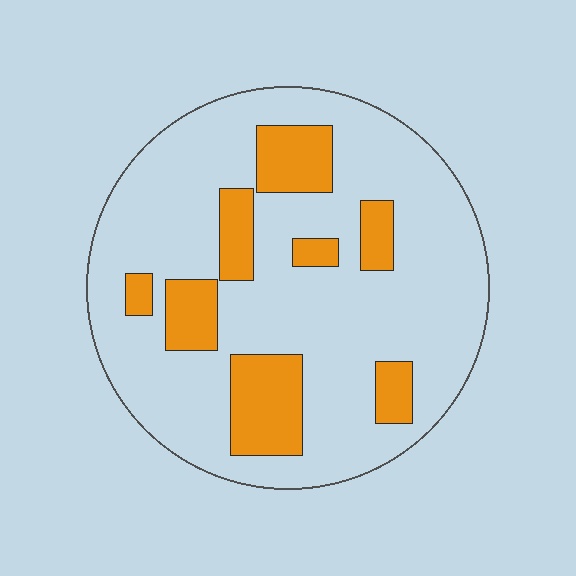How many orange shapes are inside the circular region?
8.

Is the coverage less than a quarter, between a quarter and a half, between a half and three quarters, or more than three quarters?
Less than a quarter.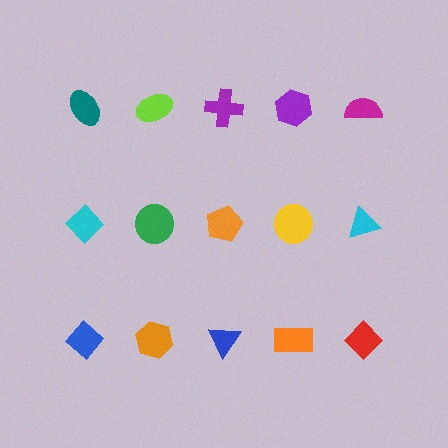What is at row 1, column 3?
A purple cross.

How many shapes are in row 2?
5 shapes.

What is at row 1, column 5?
A magenta semicircle.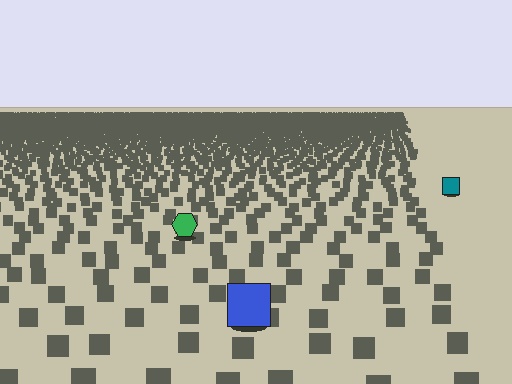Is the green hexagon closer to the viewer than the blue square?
No. The blue square is closer — you can tell from the texture gradient: the ground texture is coarser near it.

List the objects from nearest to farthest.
From nearest to farthest: the blue square, the green hexagon, the teal square.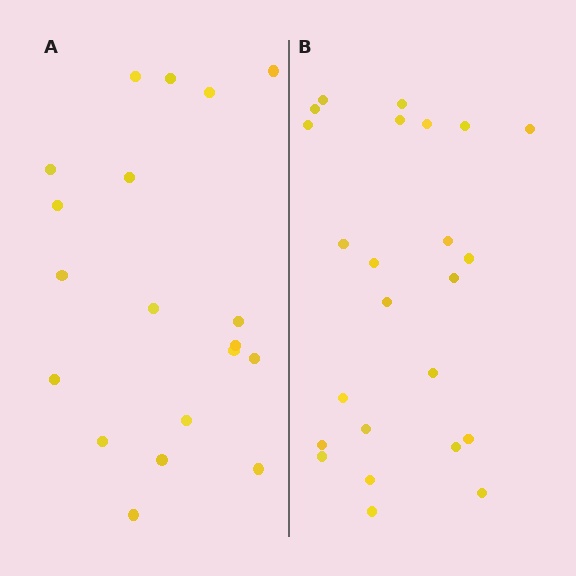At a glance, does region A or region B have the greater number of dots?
Region B (the right region) has more dots.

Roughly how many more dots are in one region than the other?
Region B has about 5 more dots than region A.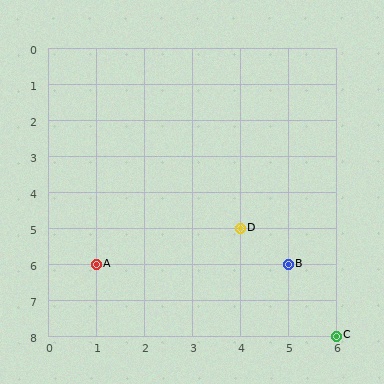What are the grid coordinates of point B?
Point B is at grid coordinates (5, 6).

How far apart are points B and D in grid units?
Points B and D are 1 column and 1 row apart (about 1.4 grid units diagonally).